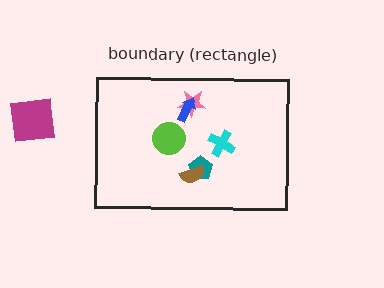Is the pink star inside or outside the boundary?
Inside.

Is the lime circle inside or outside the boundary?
Inside.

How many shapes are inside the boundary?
6 inside, 1 outside.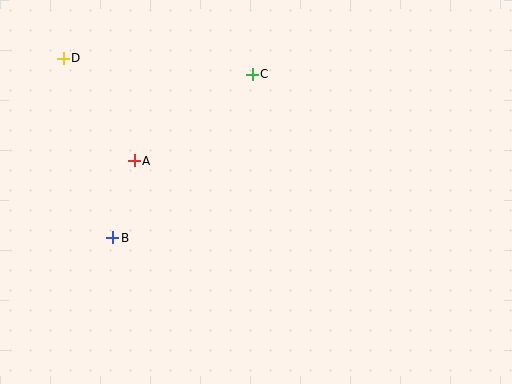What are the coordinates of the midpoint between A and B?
The midpoint between A and B is at (124, 199).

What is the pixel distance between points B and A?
The distance between B and A is 80 pixels.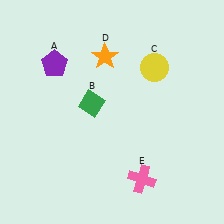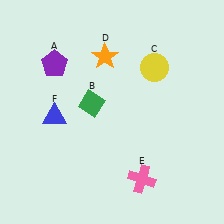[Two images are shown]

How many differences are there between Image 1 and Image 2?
There is 1 difference between the two images.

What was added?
A blue triangle (F) was added in Image 2.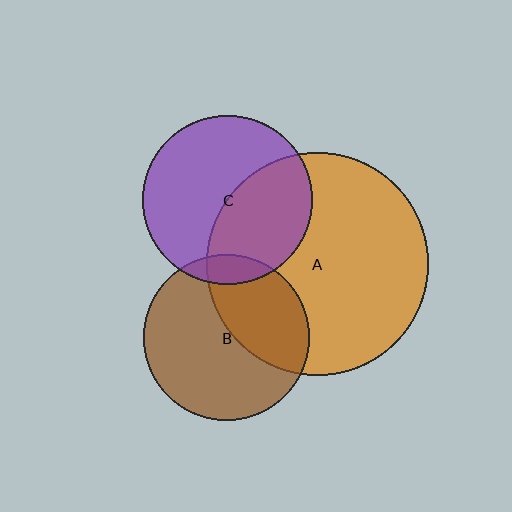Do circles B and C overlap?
Yes.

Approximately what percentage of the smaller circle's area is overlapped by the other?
Approximately 10%.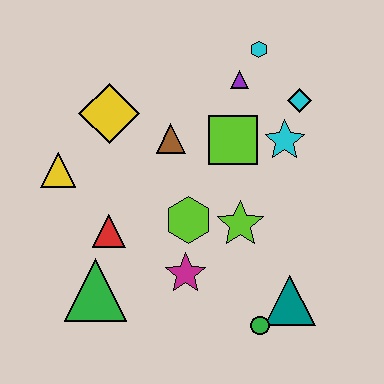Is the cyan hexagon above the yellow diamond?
Yes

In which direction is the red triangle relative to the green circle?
The red triangle is to the left of the green circle.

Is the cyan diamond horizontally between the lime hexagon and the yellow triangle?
No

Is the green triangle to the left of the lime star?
Yes